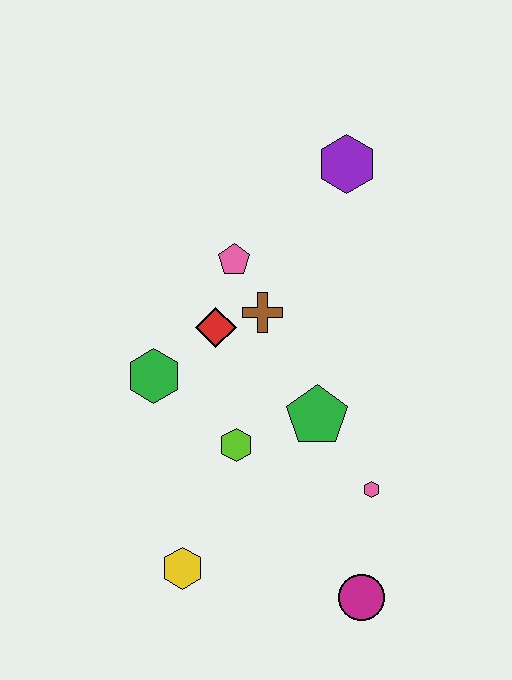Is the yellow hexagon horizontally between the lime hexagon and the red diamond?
No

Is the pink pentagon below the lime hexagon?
No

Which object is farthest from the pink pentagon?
The magenta circle is farthest from the pink pentagon.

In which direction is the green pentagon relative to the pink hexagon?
The green pentagon is above the pink hexagon.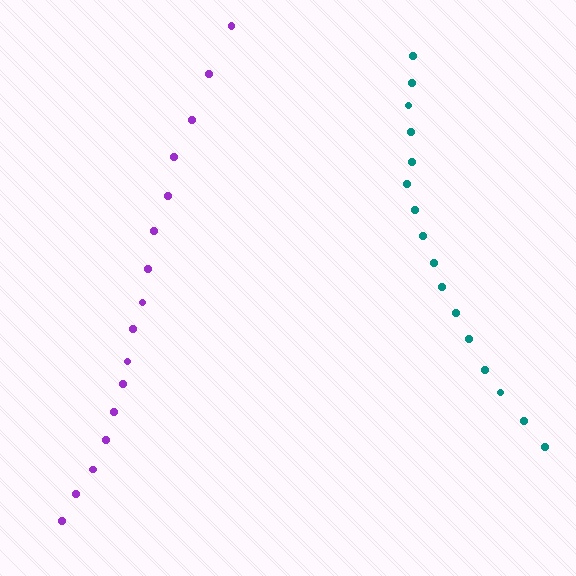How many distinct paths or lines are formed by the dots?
There are 2 distinct paths.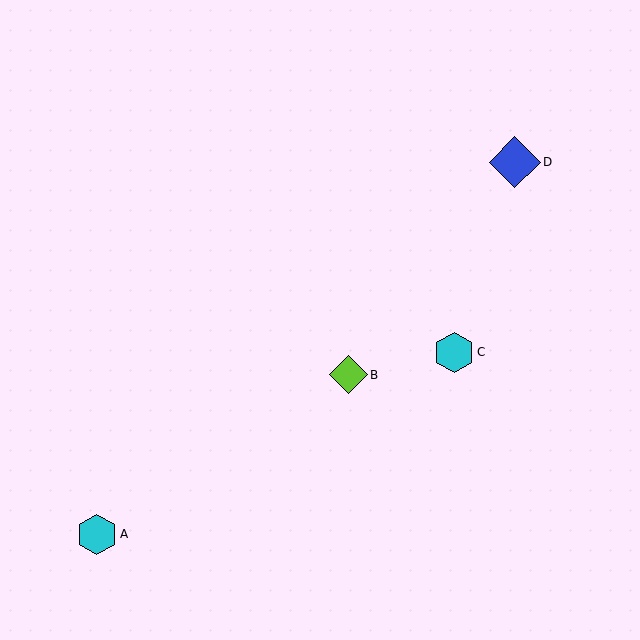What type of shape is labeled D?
Shape D is a blue diamond.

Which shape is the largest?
The blue diamond (labeled D) is the largest.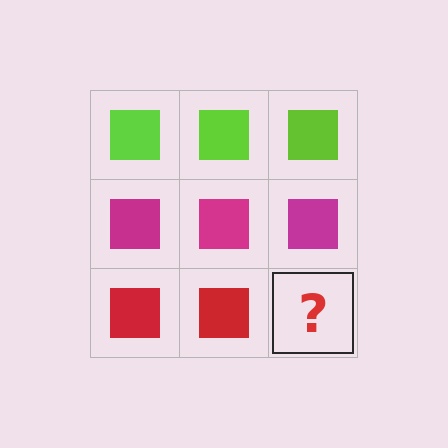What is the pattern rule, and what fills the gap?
The rule is that each row has a consistent color. The gap should be filled with a red square.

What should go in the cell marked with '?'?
The missing cell should contain a red square.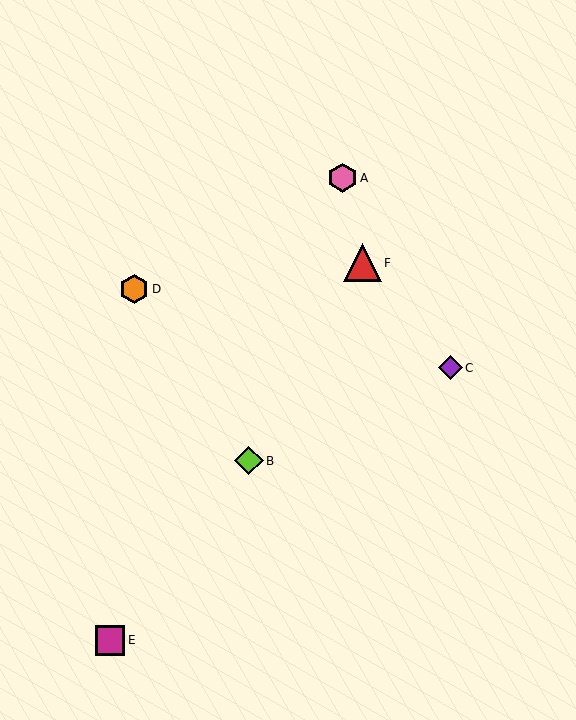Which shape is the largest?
The red triangle (labeled F) is the largest.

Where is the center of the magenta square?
The center of the magenta square is at (110, 641).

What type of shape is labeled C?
Shape C is a purple diamond.